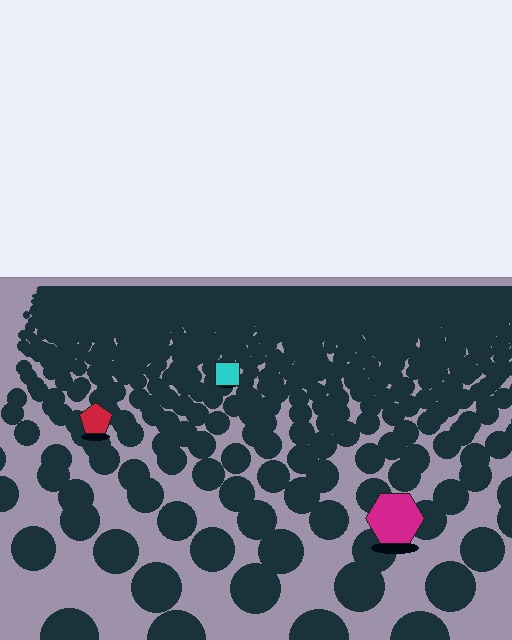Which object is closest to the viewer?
The magenta hexagon is closest. The texture marks near it are larger and more spread out.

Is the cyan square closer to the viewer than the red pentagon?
No. The red pentagon is closer — you can tell from the texture gradient: the ground texture is coarser near it.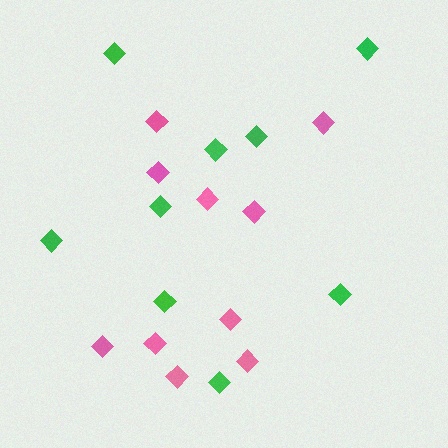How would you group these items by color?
There are 2 groups: one group of pink diamonds (10) and one group of green diamonds (9).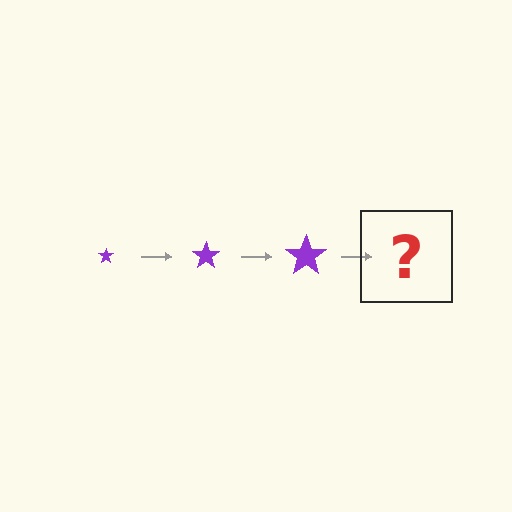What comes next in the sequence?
The next element should be a purple star, larger than the previous one.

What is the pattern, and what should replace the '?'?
The pattern is that the star gets progressively larger each step. The '?' should be a purple star, larger than the previous one.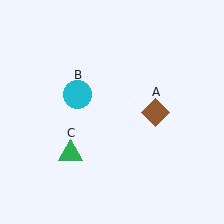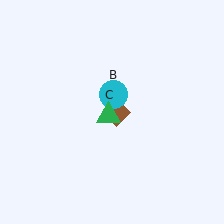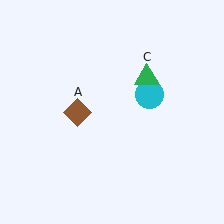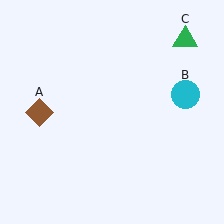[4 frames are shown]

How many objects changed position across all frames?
3 objects changed position: brown diamond (object A), cyan circle (object B), green triangle (object C).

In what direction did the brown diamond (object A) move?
The brown diamond (object A) moved left.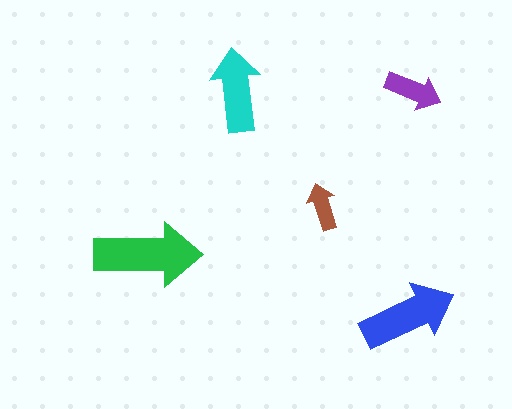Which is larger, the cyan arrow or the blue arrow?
The blue one.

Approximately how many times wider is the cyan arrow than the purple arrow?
About 1.5 times wider.